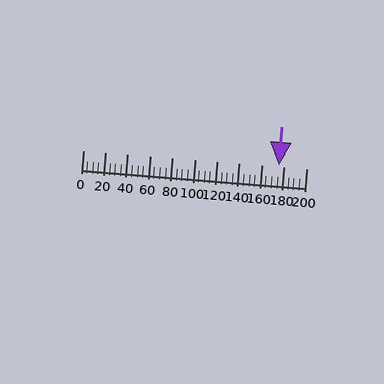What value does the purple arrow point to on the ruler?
The purple arrow points to approximately 175.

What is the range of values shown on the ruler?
The ruler shows values from 0 to 200.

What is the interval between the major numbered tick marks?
The major tick marks are spaced 20 units apart.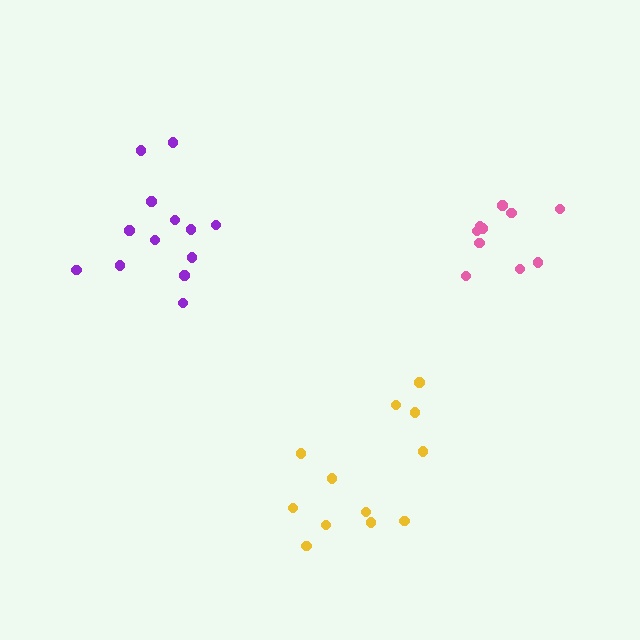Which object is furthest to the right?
The pink cluster is rightmost.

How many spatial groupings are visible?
There are 3 spatial groupings.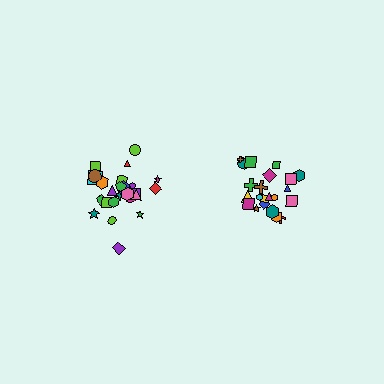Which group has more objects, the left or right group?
The left group.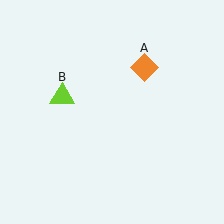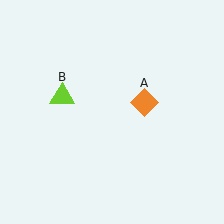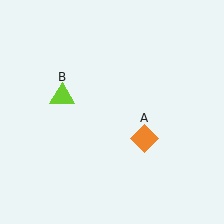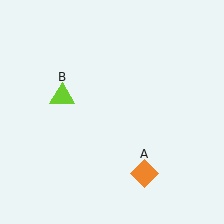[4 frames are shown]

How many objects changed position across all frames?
1 object changed position: orange diamond (object A).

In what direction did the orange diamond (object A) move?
The orange diamond (object A) moved down.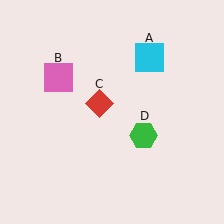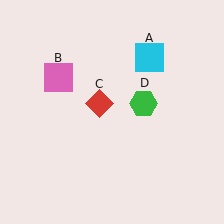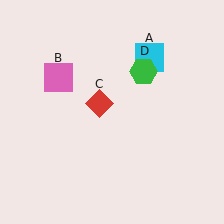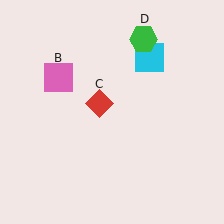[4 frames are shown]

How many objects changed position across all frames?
1 object changed position: green hexagon (object D).